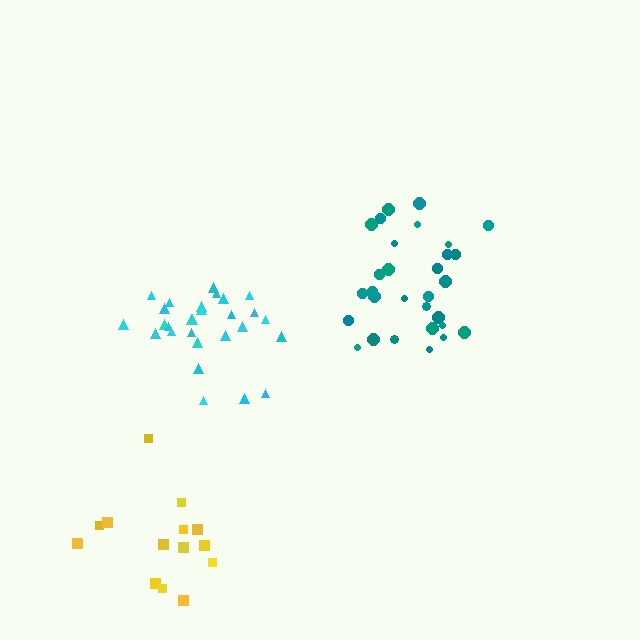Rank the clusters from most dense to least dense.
cyan, teal, yellow.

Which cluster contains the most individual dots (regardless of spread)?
Teal (30).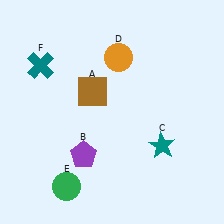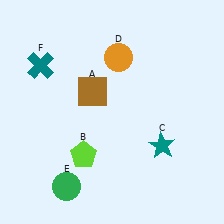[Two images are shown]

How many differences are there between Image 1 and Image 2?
There is 1 difference between the two images.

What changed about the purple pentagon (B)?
In Image 1, B is purple. In Image 2, it changed to lime.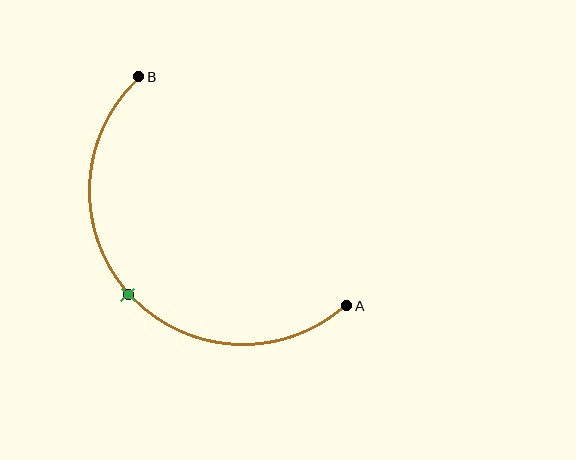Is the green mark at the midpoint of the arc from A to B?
Yes. The green mark lies on the arc at equal arc-length from both A and B — it is the arc midpoint.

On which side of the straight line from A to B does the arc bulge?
The arc bulges below and to the left of the straight line connecting A and B.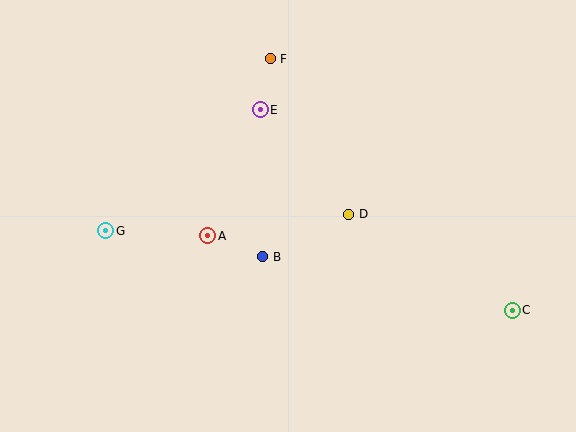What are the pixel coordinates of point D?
Point D is at (349, 214).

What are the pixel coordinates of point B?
Point B is at (263, 257).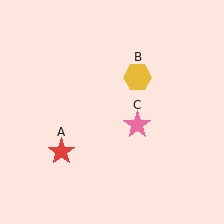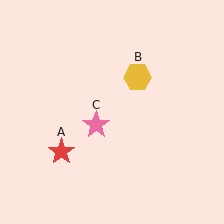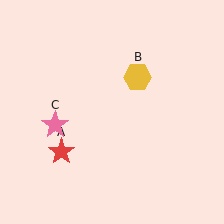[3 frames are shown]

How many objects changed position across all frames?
1 object changed position: pink star (object C).